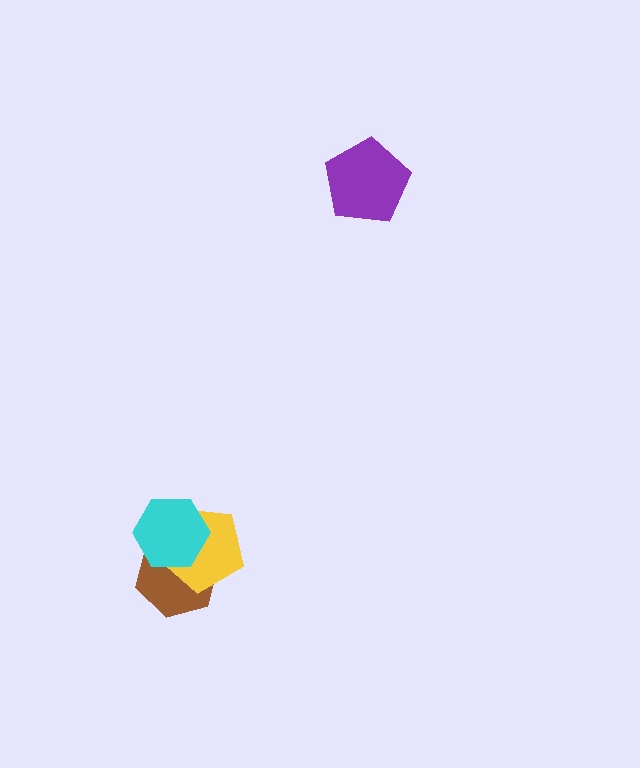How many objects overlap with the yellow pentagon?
2 objects overlap with the yellow pentagon.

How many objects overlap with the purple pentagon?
0 objects overlap with the purple pentagon.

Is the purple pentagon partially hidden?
No, no other shape covers it.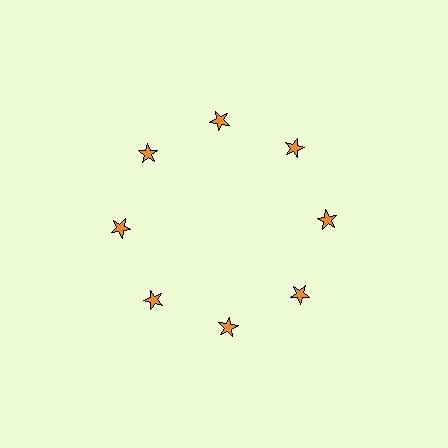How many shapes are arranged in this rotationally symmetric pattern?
There are 8 shapes, arranged in 8 groups of 1.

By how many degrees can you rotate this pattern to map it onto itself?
The pattern maps onto itself every 45 degrees of rotation.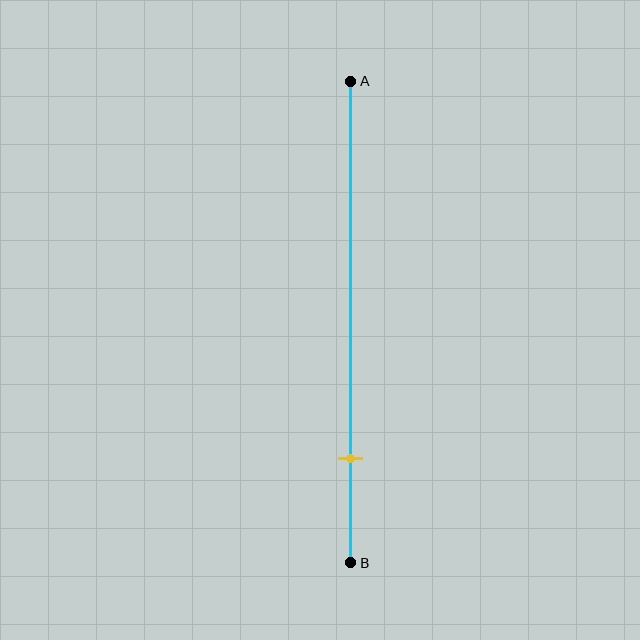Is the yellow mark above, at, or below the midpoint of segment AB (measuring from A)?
The yellow mark is below the midpoint of segment AB.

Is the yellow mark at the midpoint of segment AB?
No, the mark is at about 80% from A, not at the 50% midpoint.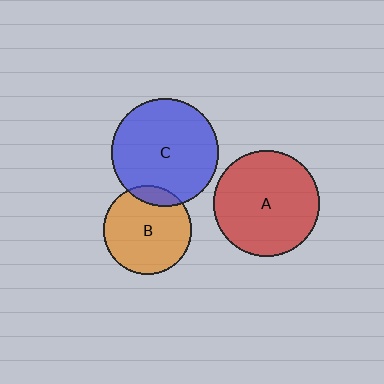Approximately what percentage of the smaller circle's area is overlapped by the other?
Approximately 10%.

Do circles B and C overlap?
Yes.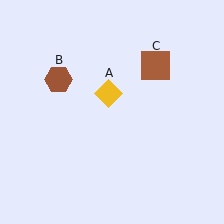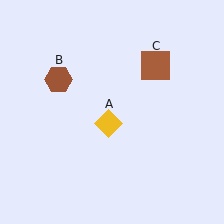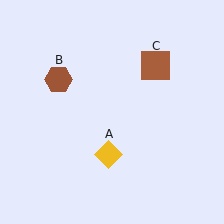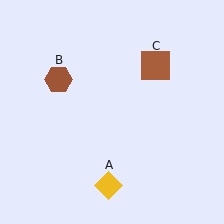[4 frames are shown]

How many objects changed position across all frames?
1 object changed position: yellow diamond (object A).